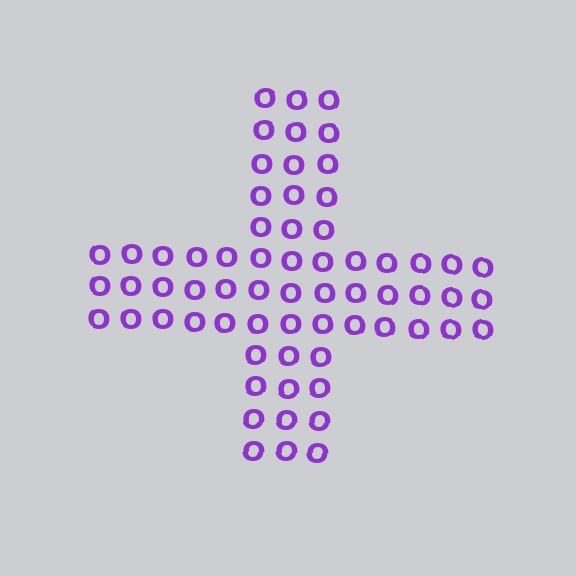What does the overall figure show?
The overall figure shows a cross.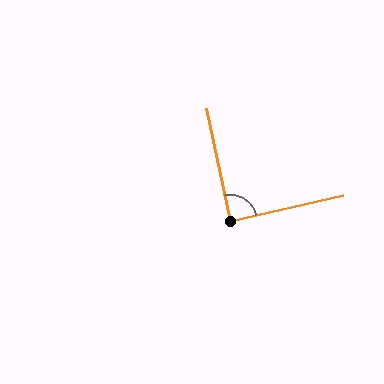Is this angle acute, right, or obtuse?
It is approximately a right angle.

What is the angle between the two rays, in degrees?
Approximately 88 degrees.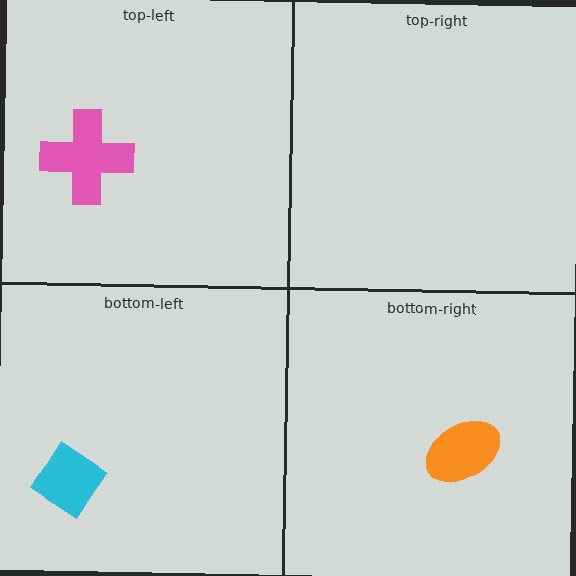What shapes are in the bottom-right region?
The orange ellipse.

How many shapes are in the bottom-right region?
1.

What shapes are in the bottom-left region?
The cyan diamond.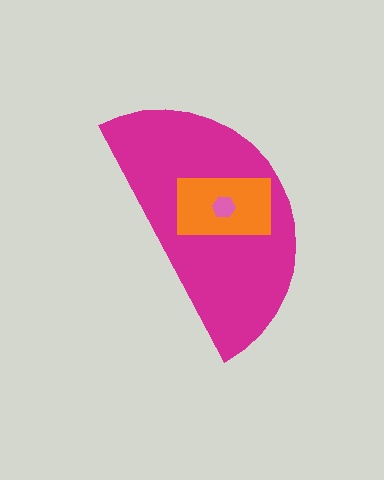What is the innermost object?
The pink hexagon.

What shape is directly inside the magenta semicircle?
The orange rectangle.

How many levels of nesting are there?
3.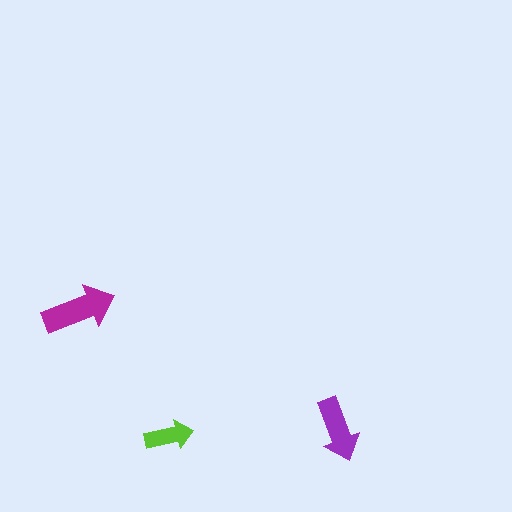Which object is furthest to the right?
The purple arrow is rightmost.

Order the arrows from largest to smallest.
the magenta one, the purple one, the lime one.